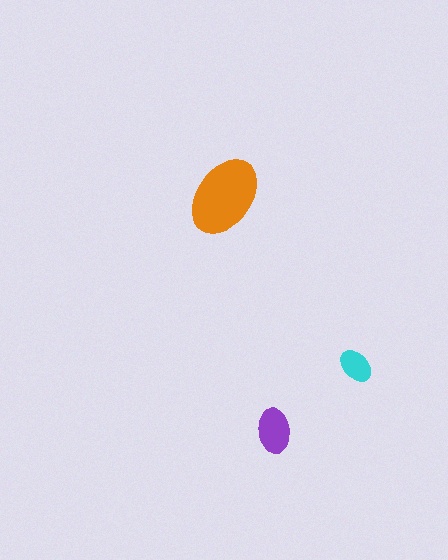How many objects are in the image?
There are 3 objects in the image.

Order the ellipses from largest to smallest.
the orange one, the purple one, the cyan one.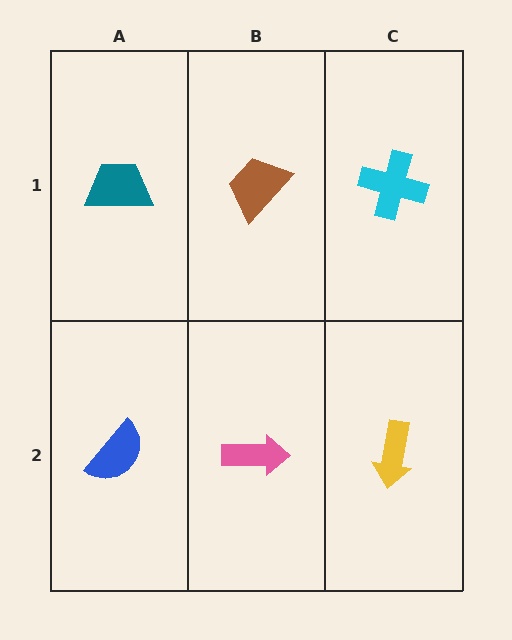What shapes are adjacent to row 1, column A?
A blue semicircle (row 2, column A), a brown trapezoid (row 1, column B).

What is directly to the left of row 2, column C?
A pink arrow.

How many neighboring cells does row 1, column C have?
2.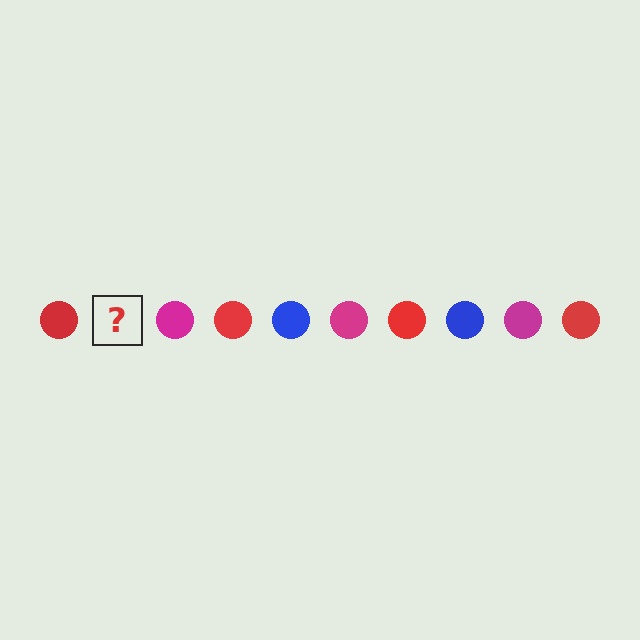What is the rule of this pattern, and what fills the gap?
The rule is that the pattern cycles through red, blue, magenta circles. The gap should be filled with a blue circle.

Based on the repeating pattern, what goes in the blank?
The blank should be a blue circle.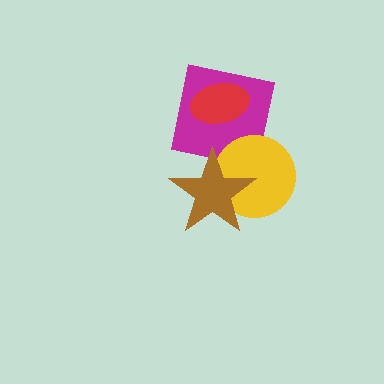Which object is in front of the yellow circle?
The brown star is in front of the yellow circle.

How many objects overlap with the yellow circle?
2 objects overlap with the yellow circle.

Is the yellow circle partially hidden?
Yes, it is partially covered by another shape.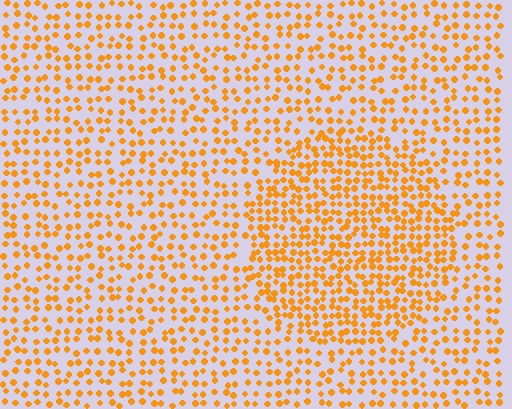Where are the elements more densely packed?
The elements are more densely packed inside the circle boundary.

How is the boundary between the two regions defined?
The boundary is defined by a change in element density (approximately 1.7x ratio). All elements are the same color, size, and shape.